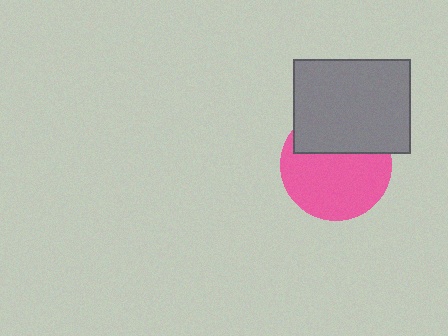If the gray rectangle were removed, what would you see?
You would see the complete pink circle.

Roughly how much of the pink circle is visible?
About half of it is visible (roughly 65%).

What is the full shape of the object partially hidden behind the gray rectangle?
The partially hidden object is a pink circle.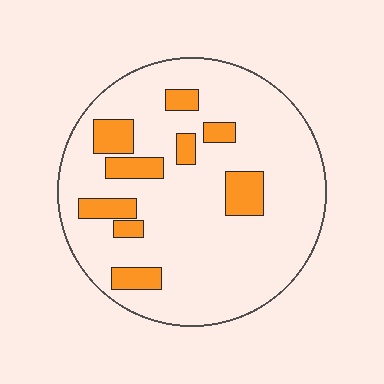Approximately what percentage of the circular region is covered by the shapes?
Approximately 15%.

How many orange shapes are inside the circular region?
9.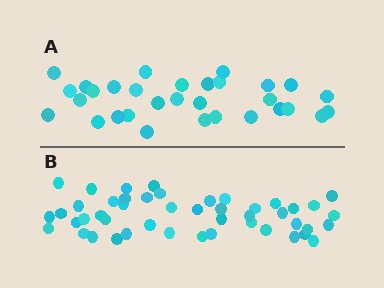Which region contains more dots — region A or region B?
Region B (the bottom region) has more dots.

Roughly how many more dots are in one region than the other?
Region B has approximately 15 more dots than region A.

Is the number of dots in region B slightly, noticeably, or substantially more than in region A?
Region B has substantially more. The ratio is roughly 1.5 to 1.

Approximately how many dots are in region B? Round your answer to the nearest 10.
About 50 dots. (The exact count is 47, which rounds to 50.)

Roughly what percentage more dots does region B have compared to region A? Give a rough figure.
About 50% more.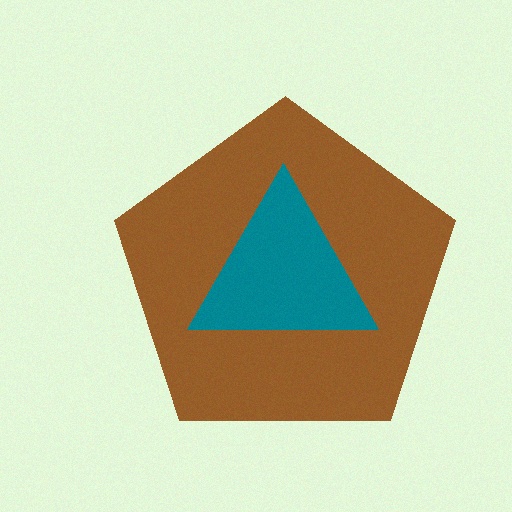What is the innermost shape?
The teal triangle.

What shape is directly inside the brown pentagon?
The teal triangle.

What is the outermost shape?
The brown pentagon.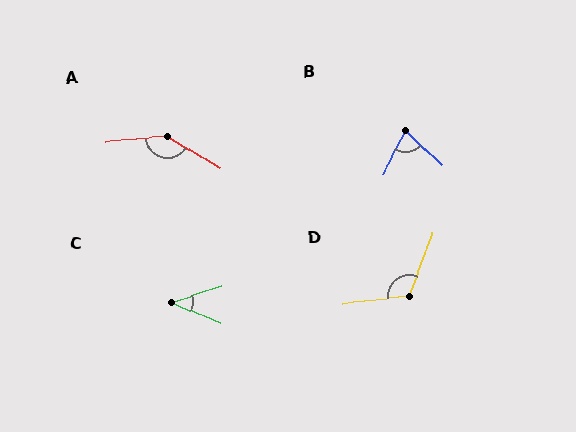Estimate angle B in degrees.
Approximately 74 degrees.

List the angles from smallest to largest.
C (42°), B (74°), D (118°), A (143°).